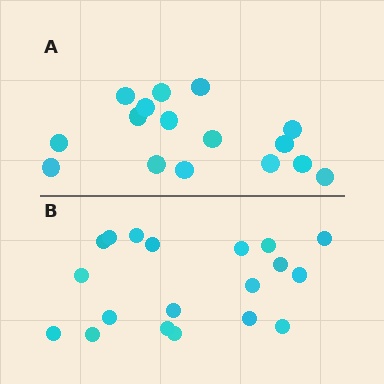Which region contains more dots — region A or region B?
Region B (the bottom region) has more dots.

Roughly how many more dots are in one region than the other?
Region B has just a few more — roughly 2 or 3 more dots than region A.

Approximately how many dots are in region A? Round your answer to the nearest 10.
About 20 dots. (The exact count is 16, which rounds to 20.)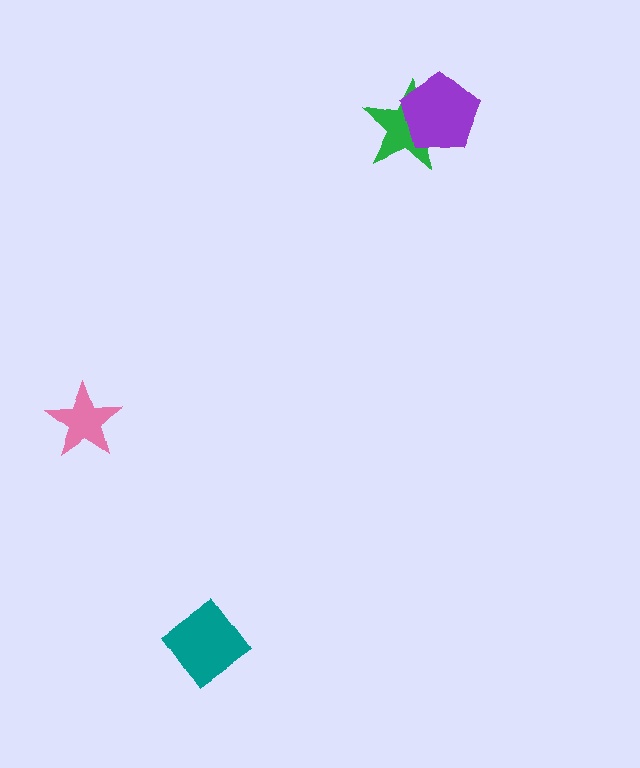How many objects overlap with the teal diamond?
0 objects overlap with the teal diamond.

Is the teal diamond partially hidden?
No, no other shape covers it.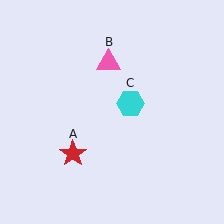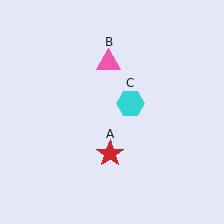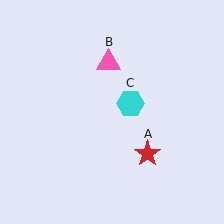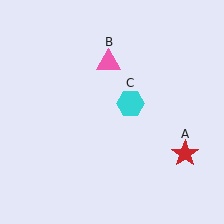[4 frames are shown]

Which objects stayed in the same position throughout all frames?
Pink triangle (object B) and cyan hexagon (object C) remained stationary.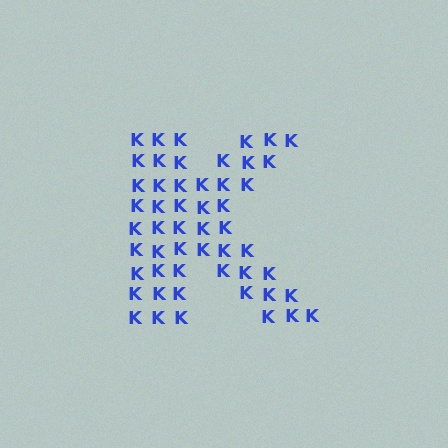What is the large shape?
The large shape is the letter K.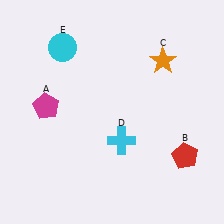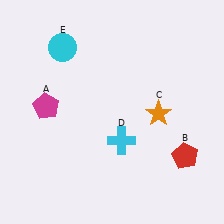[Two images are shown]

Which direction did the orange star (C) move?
The orange star (C) moved down.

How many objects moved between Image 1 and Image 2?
1 object moved between the two images.